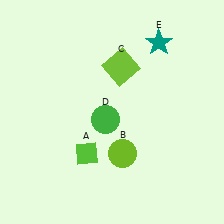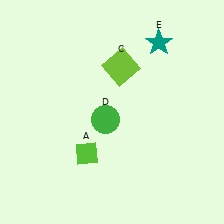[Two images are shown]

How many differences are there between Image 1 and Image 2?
There is 1 difference between the two images.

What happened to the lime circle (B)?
The lime circle (B) was removed in Image 2. It was in the bottom-right area of Image 1.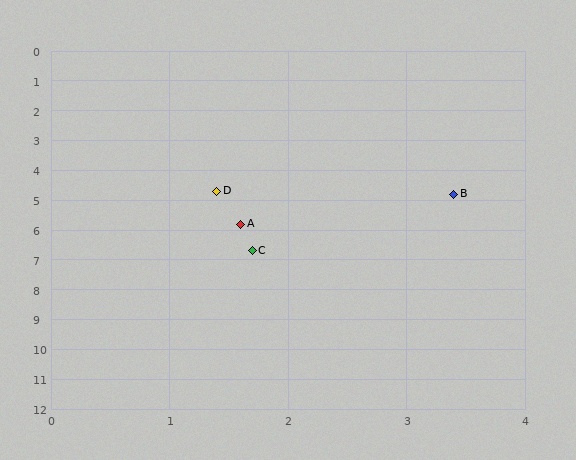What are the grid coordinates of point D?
Point D is at approximately (1.4, 4.7).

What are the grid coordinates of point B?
Point B is at approximately (3.4, 4.8).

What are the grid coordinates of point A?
Point A is at approximately (1.6, 5.8).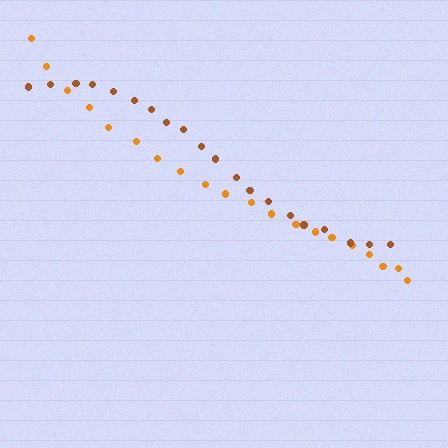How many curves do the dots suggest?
There are 2 distinct paths.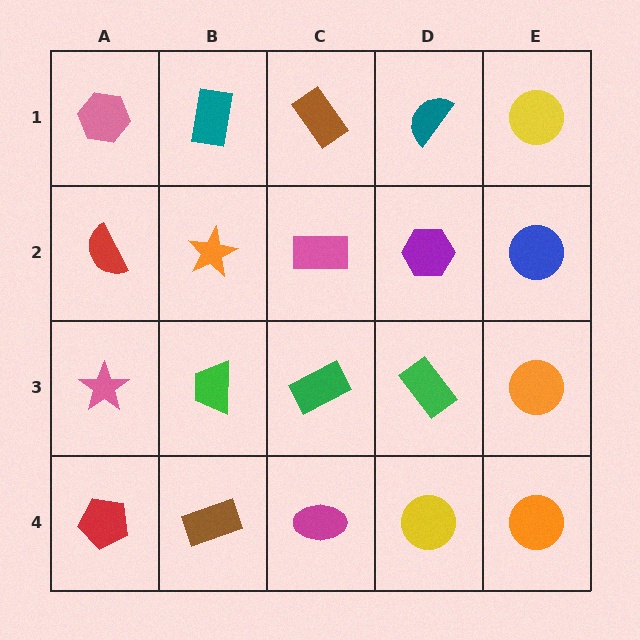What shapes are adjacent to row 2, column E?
A yellow circle (row 1, column E), an orange circle (row 3, column E), a purple hexagon (row 2, column D).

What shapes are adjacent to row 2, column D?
A teal semicircle (row 1, column D), a green rectangle (row 3, column D), a pink rectangle (row 2, column C), a blue circle (row 2, column E).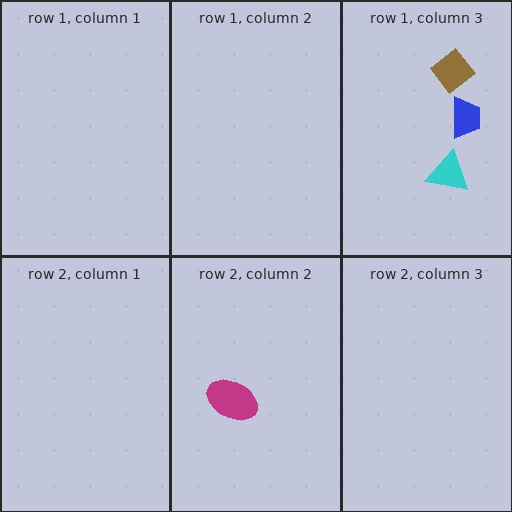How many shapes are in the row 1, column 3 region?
3.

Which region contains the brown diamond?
The row 1, column 3 region.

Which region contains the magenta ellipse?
The row 2, column 2 region.